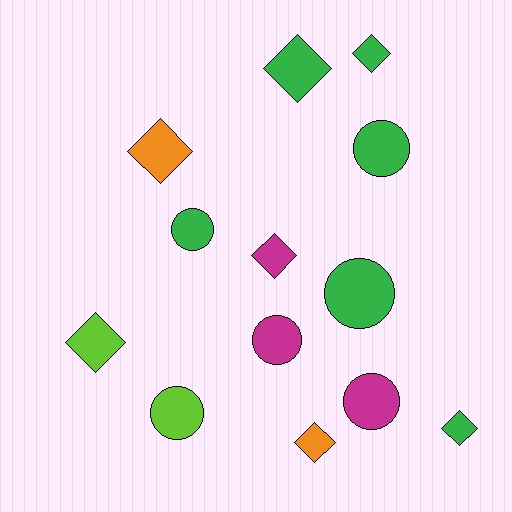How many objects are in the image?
There are 13 objects.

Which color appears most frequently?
Green, with 6 objects.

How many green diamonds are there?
There are 3 green diamonds.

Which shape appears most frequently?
Diamond, with 7 objects.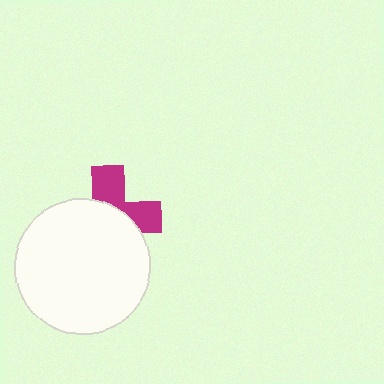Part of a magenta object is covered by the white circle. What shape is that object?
It is a cross.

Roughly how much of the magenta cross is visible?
A small part of it is visible (roughly 39%).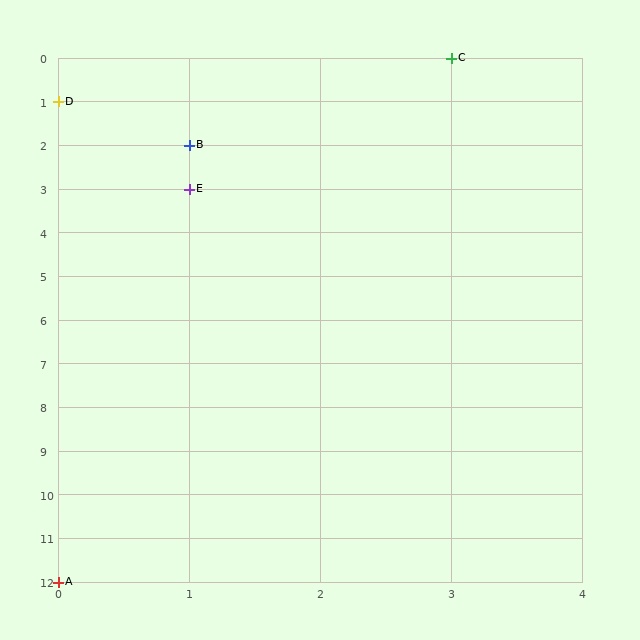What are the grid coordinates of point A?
Point A is at grid coordinates (0, 12).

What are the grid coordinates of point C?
Point C is at grid coordinates (3, 0).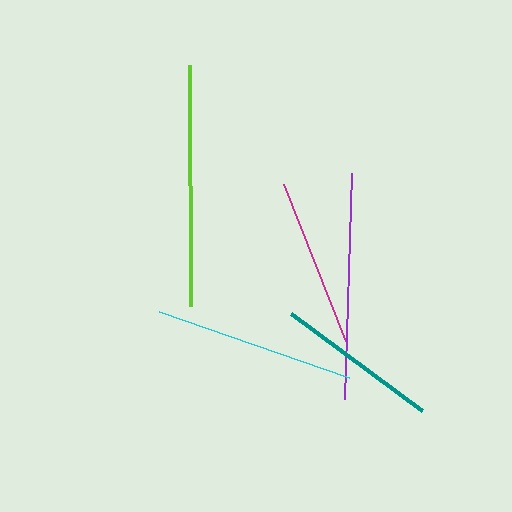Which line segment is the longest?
The lime line is the longest at approximately 240 pixels.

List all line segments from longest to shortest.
From longest to shortest: lime, purple, cyan, magenta, teal.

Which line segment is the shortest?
The teal line is the shortest at approximately 163 pixels.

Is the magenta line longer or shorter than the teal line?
The magenta line is longer than the teal line.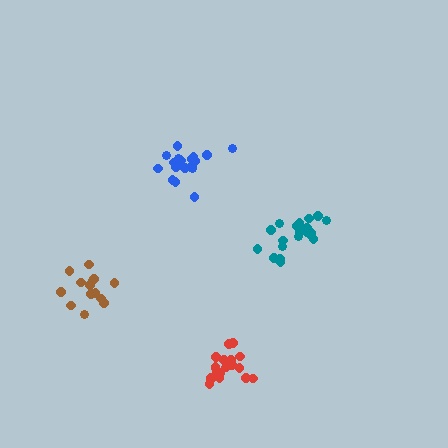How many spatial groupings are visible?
There are 4 spatial groupings.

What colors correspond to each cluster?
The clusters are colored: brown, teal, red, blue.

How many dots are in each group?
Group 1: 15 dots, Group 2: 21 dots, Group 3: 19 dots, Group 4: 19 dots (74 total).